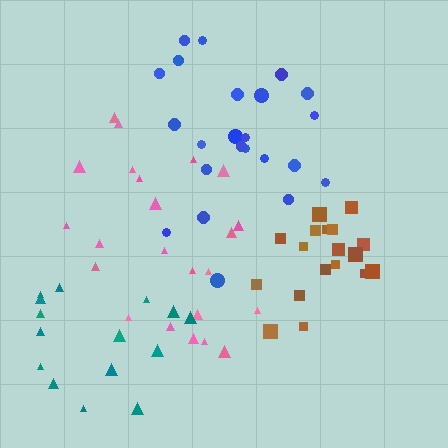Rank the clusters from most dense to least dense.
brown, blue, pink, teal.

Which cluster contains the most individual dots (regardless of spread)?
Pink (23).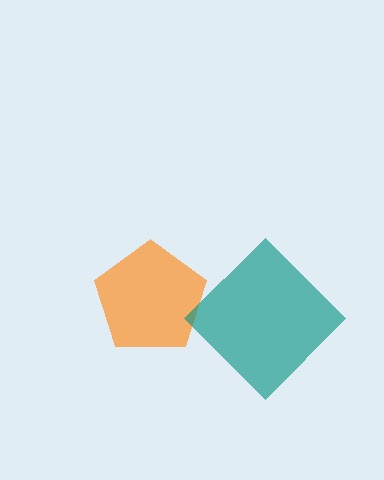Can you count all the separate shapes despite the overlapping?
Yes, there are 2 separate shapes.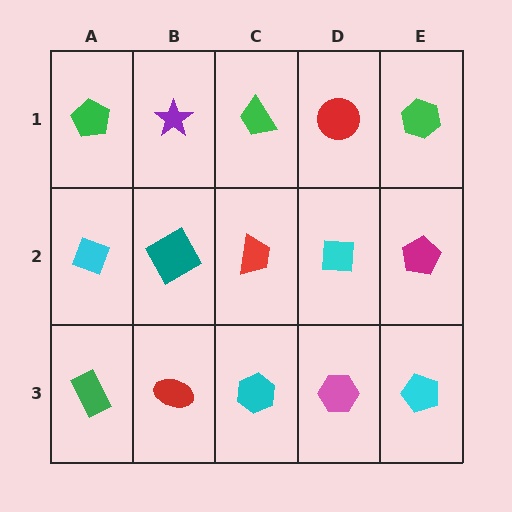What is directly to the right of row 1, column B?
A green trapezoid.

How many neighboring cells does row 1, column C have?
3.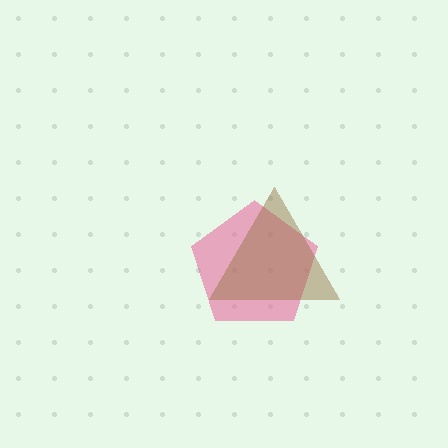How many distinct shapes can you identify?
There are 2 distinct shapes: a pink pentagon, a brown triangle.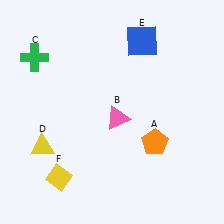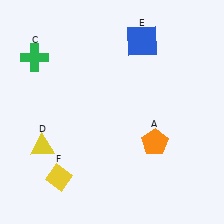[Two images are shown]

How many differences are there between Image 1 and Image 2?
There is 1 difference between the two images.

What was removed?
The pink triangle (B) was removed in Image 2.